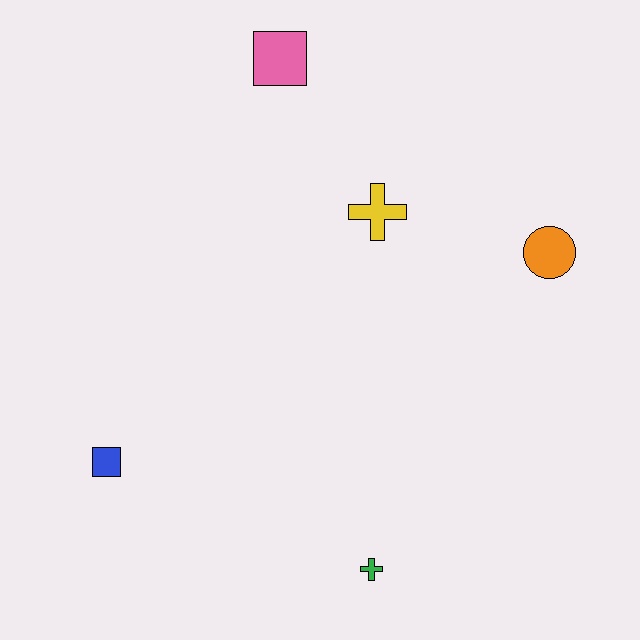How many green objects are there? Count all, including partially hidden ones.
There is 1 green object.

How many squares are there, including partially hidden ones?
There are 2 squares.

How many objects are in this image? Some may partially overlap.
There are 5 objects.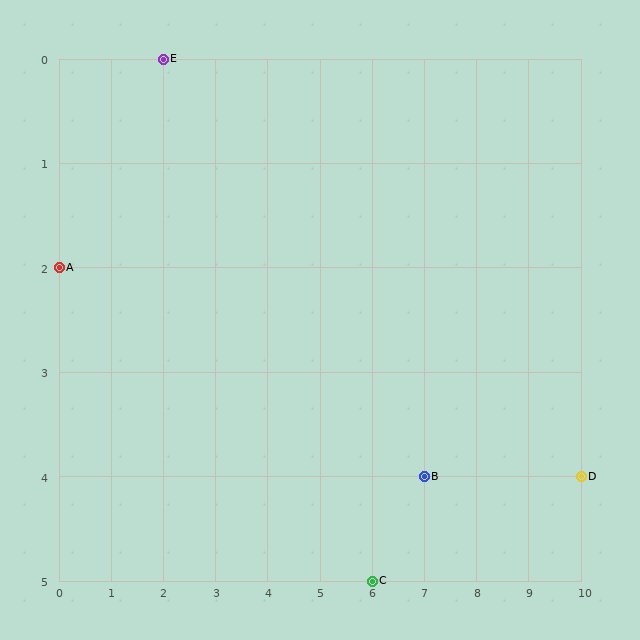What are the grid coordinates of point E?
Point E is at grid coordinates (2, 0).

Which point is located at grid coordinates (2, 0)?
Point E is at (2, 0).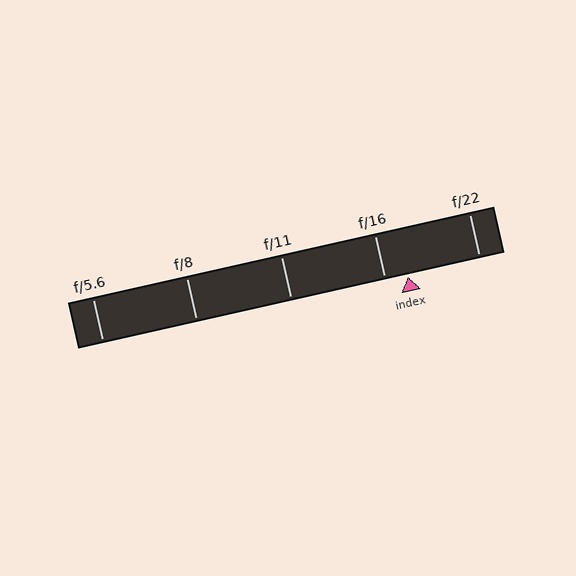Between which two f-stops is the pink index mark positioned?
The index mark is between f/16 and f/22.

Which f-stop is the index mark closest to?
The index mark is closest to f/16.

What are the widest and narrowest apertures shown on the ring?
The widest aperture shown is f/5.6 and the narrowest is f/22.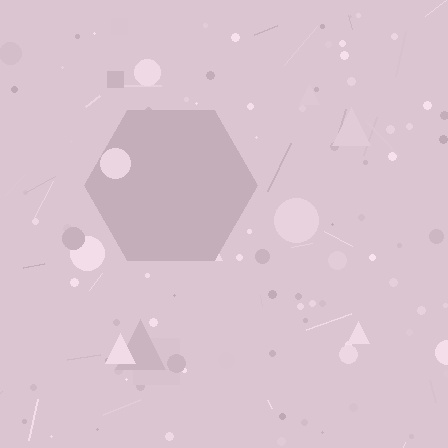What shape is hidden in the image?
A hexagon is hidden in the image.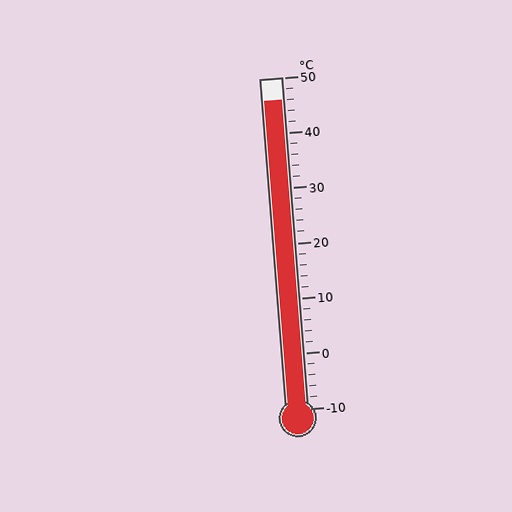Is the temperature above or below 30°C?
The temperature is above 30°C.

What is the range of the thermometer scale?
The thermometer scale ranges from -10°C to 50°C.